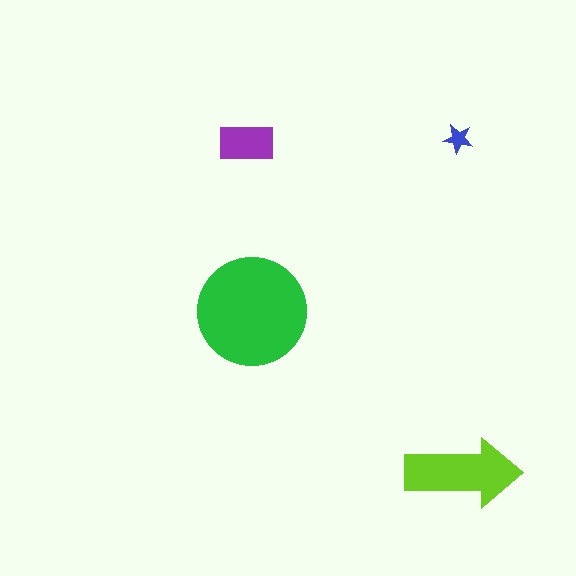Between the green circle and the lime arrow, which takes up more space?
The green circle.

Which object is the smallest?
The blue star.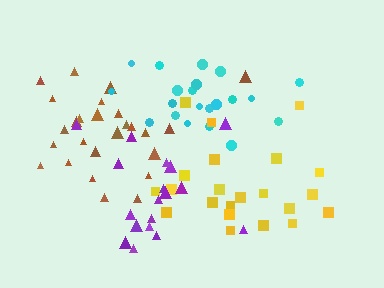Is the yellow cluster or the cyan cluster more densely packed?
Cyan.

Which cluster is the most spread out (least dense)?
Purple.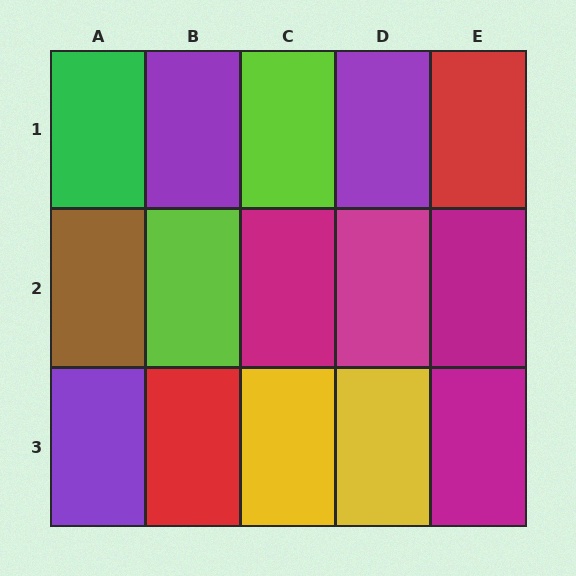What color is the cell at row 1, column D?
Purple.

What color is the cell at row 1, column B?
Purple.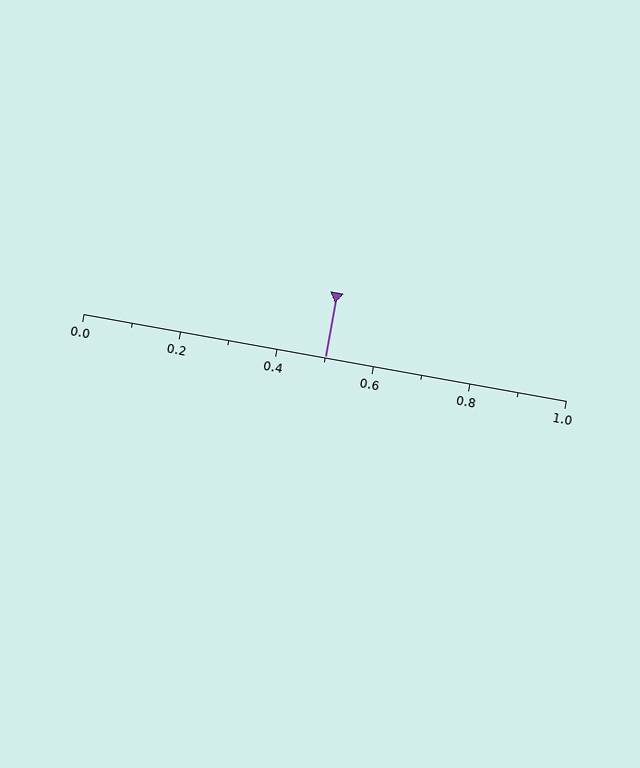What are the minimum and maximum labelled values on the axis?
The axis runs from 0.0 to 1.0.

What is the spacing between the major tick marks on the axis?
The major ticks are spaced 0.2 apart.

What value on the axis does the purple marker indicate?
The marker indicates approximately 0.5.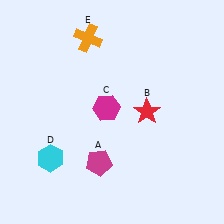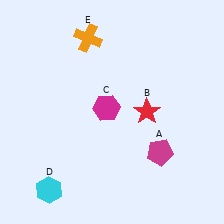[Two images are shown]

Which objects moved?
The objects that moved are: the magenta pentagon (A), the cyan hexagon (D).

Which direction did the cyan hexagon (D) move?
The cyan hexagon (D) moved down.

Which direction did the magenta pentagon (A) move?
The magenta pentagon (A) moved right.